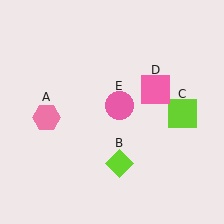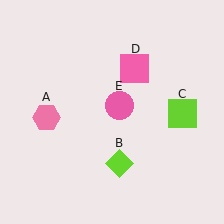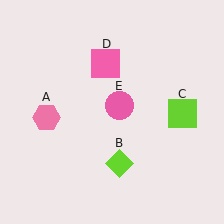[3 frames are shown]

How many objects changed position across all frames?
1 object changed position: pink square (object D).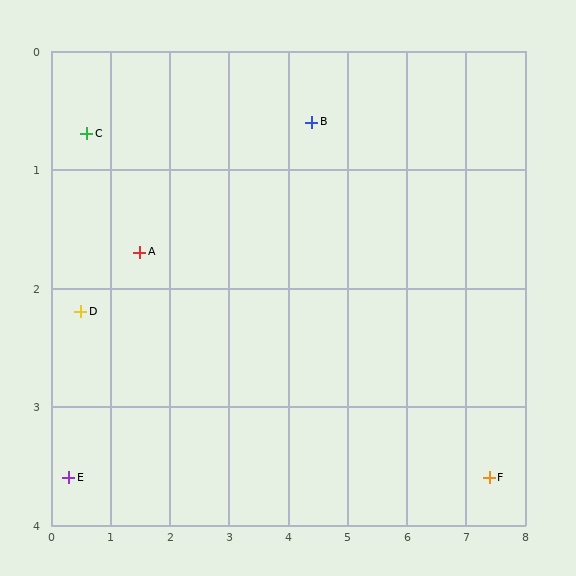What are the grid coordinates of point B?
Point B is at approximately (4.4, 0.6).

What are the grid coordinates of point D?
Point D is at approximately (0.5, 2.2).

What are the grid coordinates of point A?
Point A is at approximately (1.5, 1.7).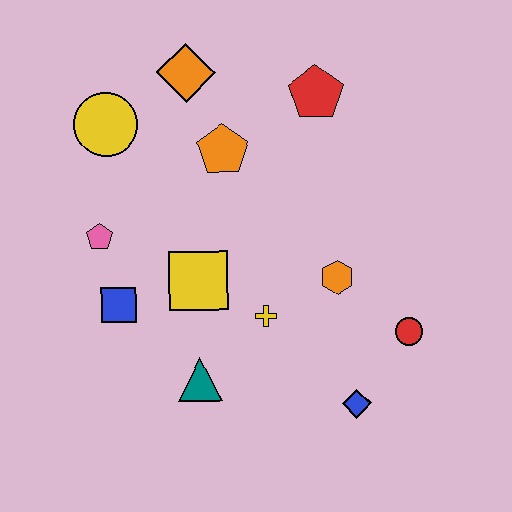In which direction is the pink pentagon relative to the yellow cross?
The pink pentagon is to the left of the yellow cross.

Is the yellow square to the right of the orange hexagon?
No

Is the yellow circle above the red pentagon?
No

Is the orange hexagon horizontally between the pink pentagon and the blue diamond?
Yes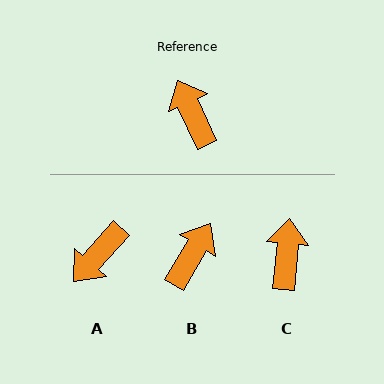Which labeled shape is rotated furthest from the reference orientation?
A, about 114 degrees away.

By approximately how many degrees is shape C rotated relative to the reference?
Approximately 30 degrees clockwise.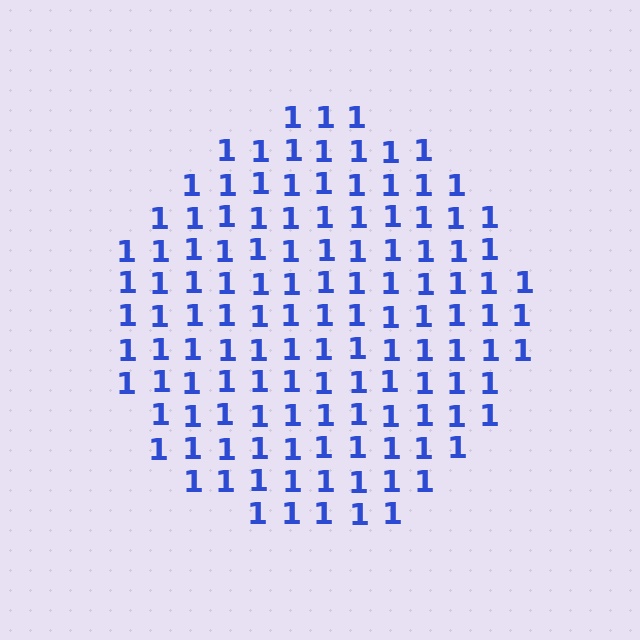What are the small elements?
The small elements are digit 1's.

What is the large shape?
The large shape is a circle.